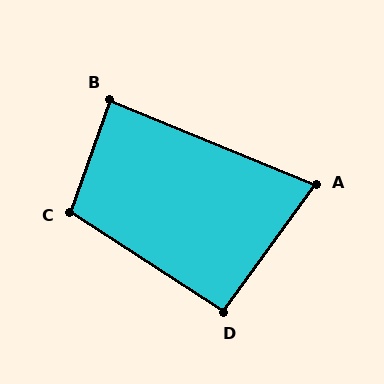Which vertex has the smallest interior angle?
A, at approximately 76 degrees.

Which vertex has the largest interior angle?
C, at approximately 104 degrees.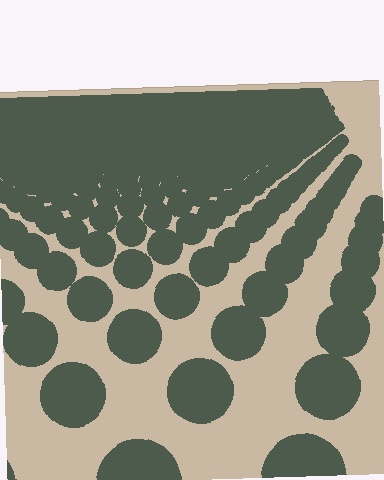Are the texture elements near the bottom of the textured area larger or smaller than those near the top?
Larger. Near the bottom, elements are closer to the viewer and appear at a bigger on-screen size.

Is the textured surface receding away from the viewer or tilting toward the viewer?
The surface is receding away from the viewer. Texture elements get smaller and denser toward the top.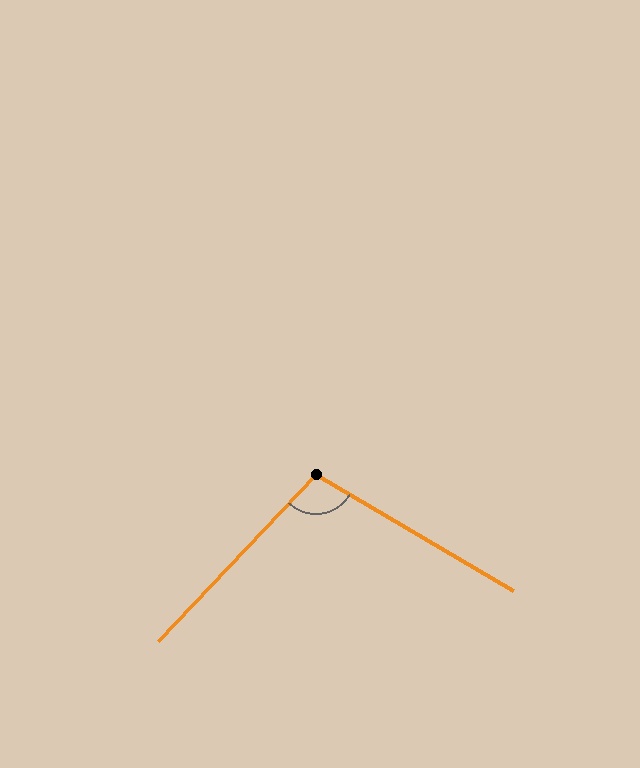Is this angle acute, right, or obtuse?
It is obtuse.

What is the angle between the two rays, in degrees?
Approximately 103 degrees.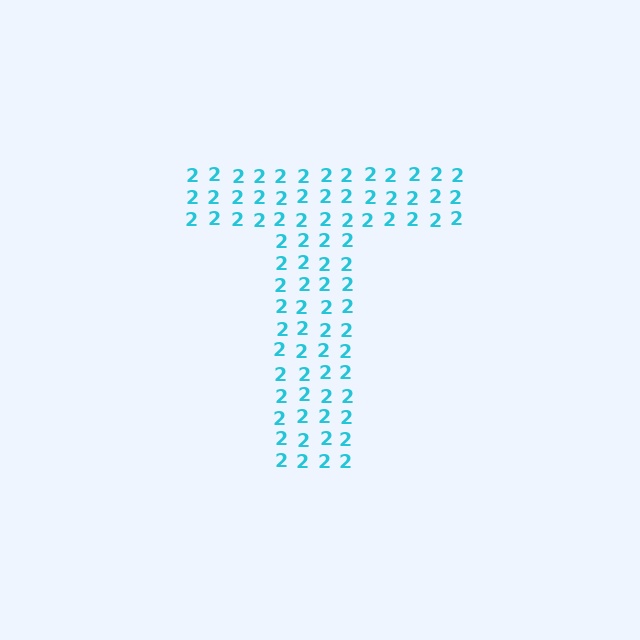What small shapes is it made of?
It is made of small digit 2's.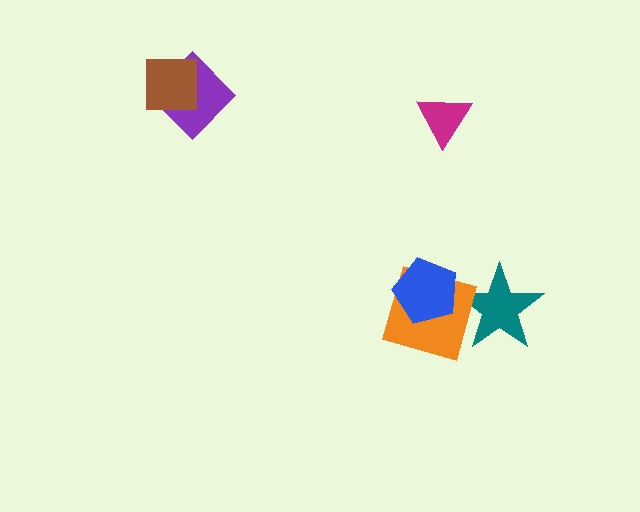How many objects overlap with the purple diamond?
1 object overlaps with the purple diamond.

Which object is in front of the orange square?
The blue pentagon is in front of the orange square.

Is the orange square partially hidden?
Yes, it is partially covered by another shape.